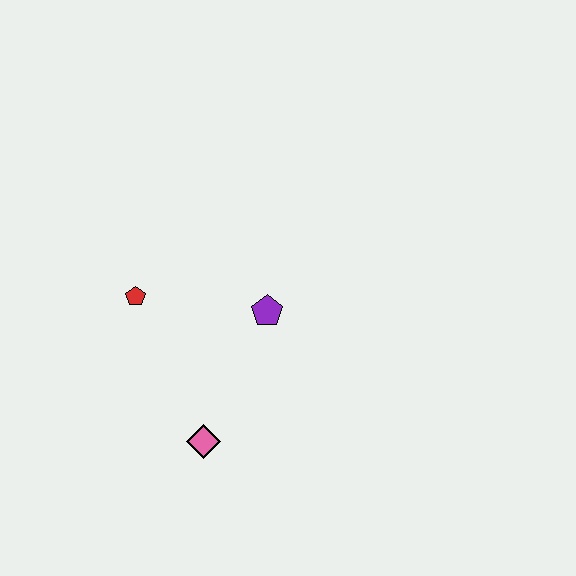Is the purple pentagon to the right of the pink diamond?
Yes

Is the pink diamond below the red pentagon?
Yes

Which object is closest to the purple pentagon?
The red pentagon is closest to the purple pentagon.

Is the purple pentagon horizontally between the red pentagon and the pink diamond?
No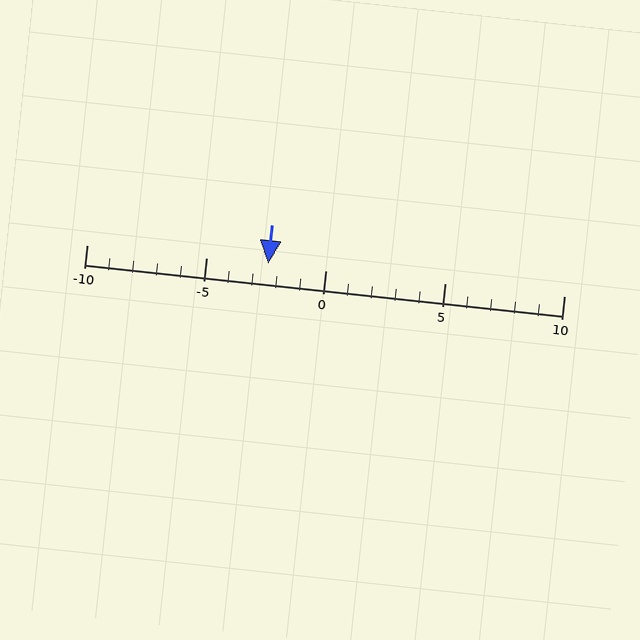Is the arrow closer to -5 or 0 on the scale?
The arrow is closer to 0.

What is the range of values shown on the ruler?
The ruler shows values from -10 to 10.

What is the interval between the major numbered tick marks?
The major tick marks are spaced 5 units apart.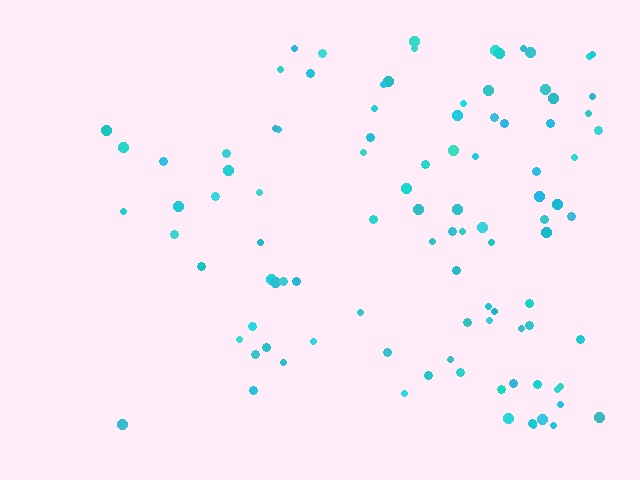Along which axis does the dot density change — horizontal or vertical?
Horizontal.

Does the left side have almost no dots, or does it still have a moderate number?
Still a moderate number, just noticeably fewer than the right.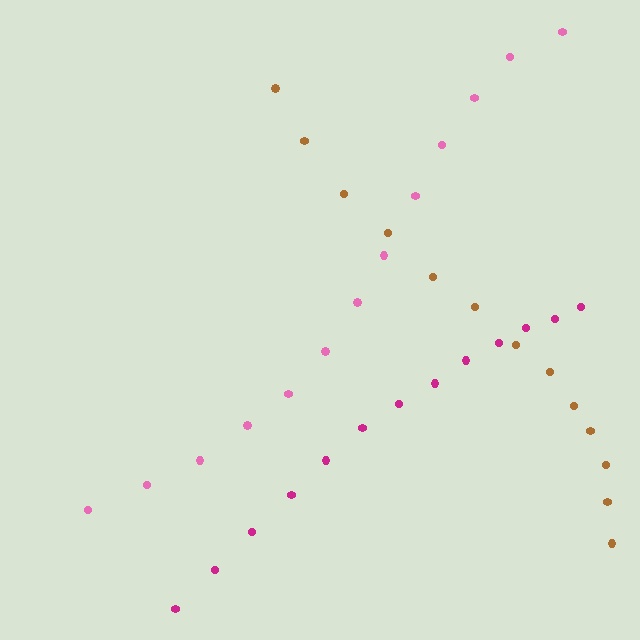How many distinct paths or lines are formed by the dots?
There are 3 distinct paths.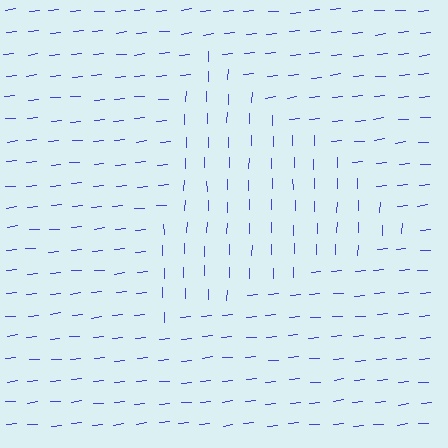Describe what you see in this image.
The image is filled with small blue line segments. A triangle region in the image has lines oriented differently from the surrounding lines, creating a visible texture boundary.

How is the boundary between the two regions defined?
The boundary is defined purely by a change in line orientation (approximately 83 degrees difference). All lines are the same color and thickness.